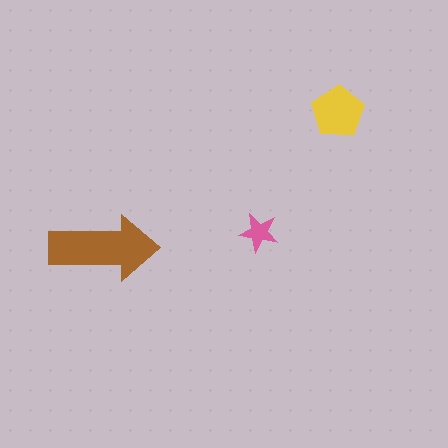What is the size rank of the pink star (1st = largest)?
3rd.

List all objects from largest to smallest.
The brown arrow, the yellow pentagon, the pink star.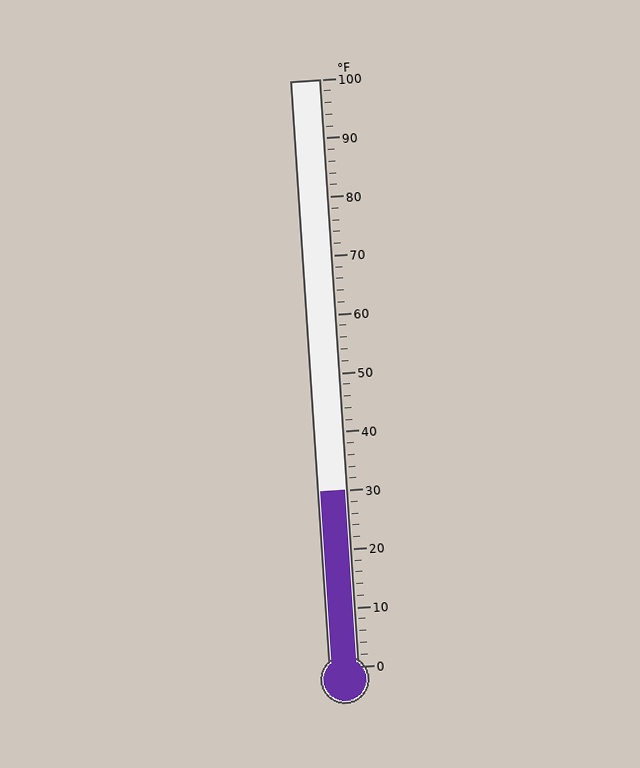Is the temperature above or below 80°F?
The temperature is below 80°F.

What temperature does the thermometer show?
The thermometer shows approximately 30°F.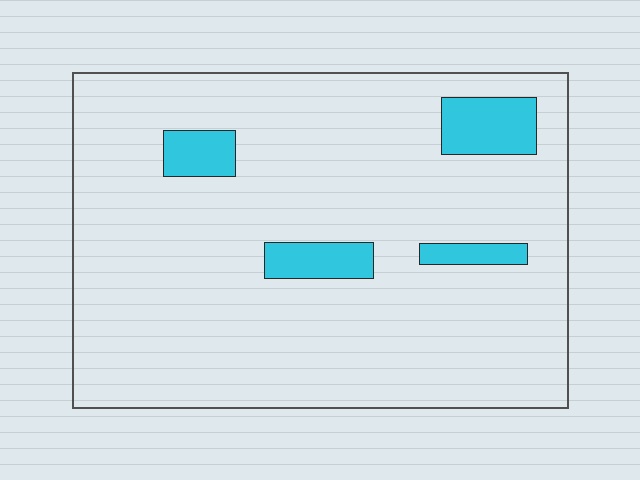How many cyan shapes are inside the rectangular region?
4.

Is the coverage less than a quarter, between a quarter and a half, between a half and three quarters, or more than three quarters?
Less than a quarter.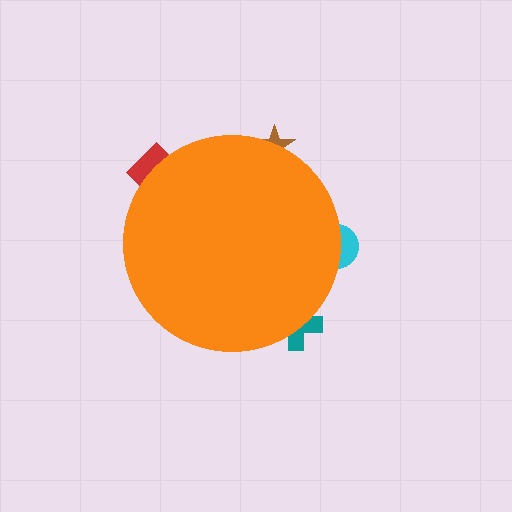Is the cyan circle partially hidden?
Yes, the cyan circle is partially hidden behind the orange circle.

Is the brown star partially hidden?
Yes, the brown star is partially hidden behind the orange circle.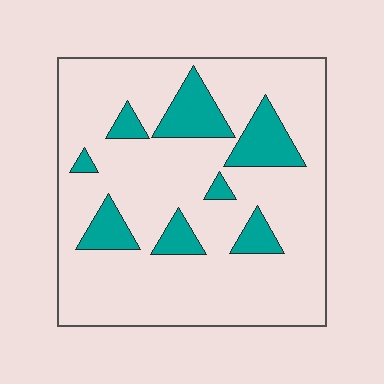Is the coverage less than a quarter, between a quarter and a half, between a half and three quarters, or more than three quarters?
Less than a quarter.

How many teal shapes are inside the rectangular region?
8.